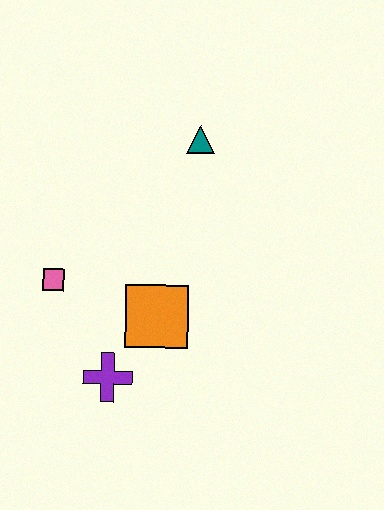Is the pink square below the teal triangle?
Yes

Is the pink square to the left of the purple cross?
Yes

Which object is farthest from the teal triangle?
The purple cross is farthest from the teal triangle.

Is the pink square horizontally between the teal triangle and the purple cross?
No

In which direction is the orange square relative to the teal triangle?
The orange square is below the teal triangle.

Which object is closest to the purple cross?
The orange square is closest to the purple cross.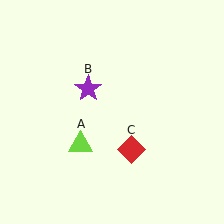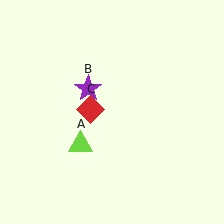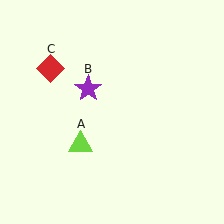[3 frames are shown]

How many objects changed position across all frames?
1 object changed position: red diamond (object C).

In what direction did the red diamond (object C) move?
The red diamond (object C) moved up and to the left.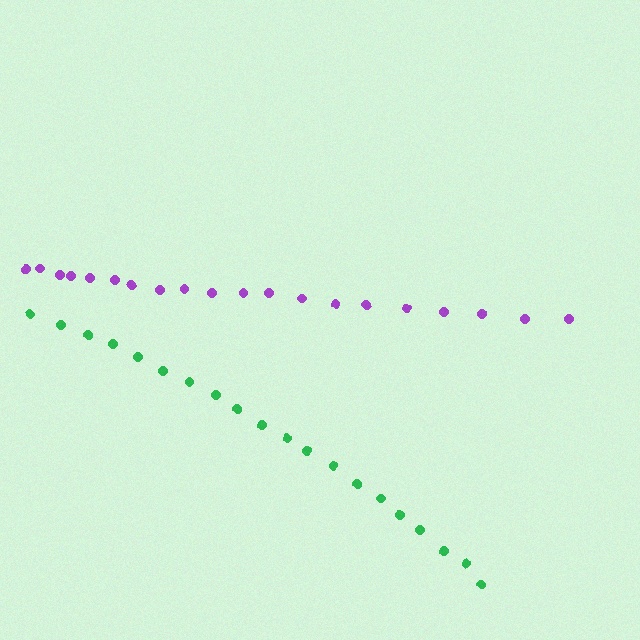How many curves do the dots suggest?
There are 2 distinct paths.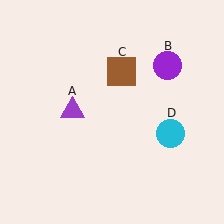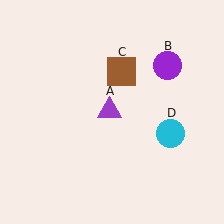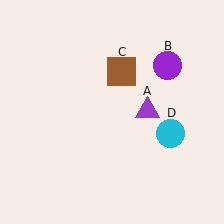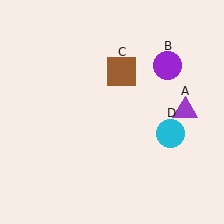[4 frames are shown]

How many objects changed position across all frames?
1 object changed position: purple triangle (object A).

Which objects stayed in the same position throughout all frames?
Purple circle (object B) and brown square (object C) and cyan circle (object D) remained stationary.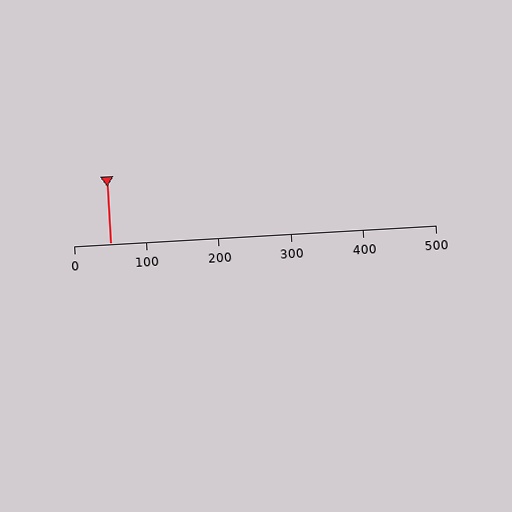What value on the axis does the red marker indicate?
The marker indicates approximately 50.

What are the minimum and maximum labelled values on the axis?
The axis runs from 0 to 500.